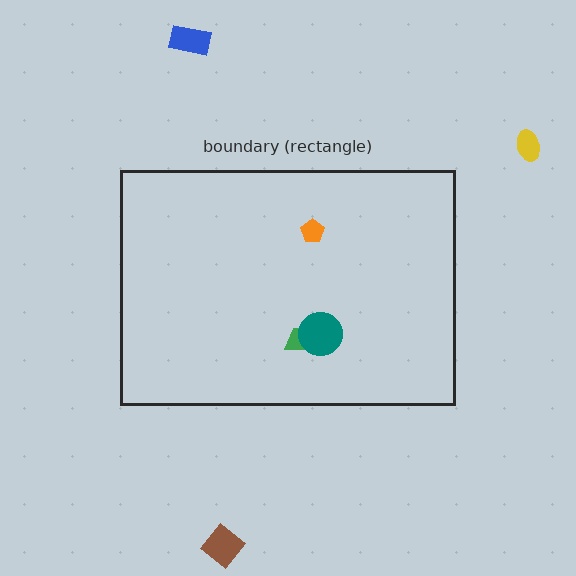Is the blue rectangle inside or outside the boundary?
Outside.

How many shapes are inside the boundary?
3 inside, 3 outside.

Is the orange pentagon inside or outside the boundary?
Inside.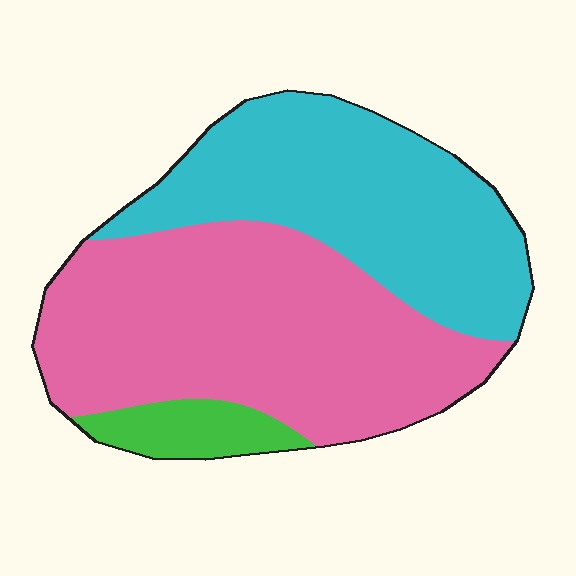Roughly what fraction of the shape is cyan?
Cyan takes up about two fifths (2/5) of the shape.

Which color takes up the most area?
Pink, at roughly 55%.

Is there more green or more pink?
Pink.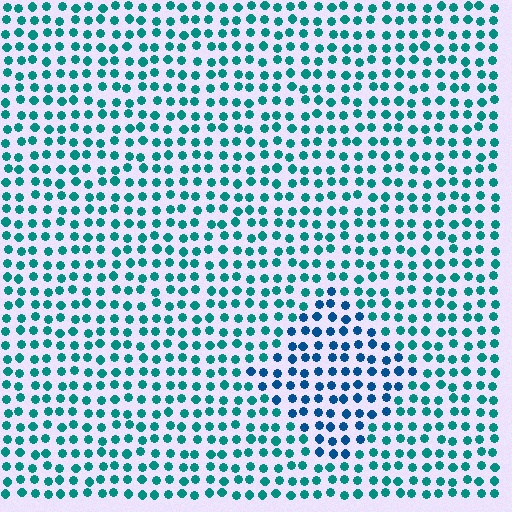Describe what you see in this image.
The image is filled with small teal elements in a uniform arrangement. A diamond-shaped region is visible where the elements are tinted to a slightly different hue, forming a subtle color boundary.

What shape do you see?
I see a diamond.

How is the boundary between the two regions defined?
The boundary is defined purely by a slight shift in hue (about 33 degrees). Spacing, size, and orientation are identical on both sides.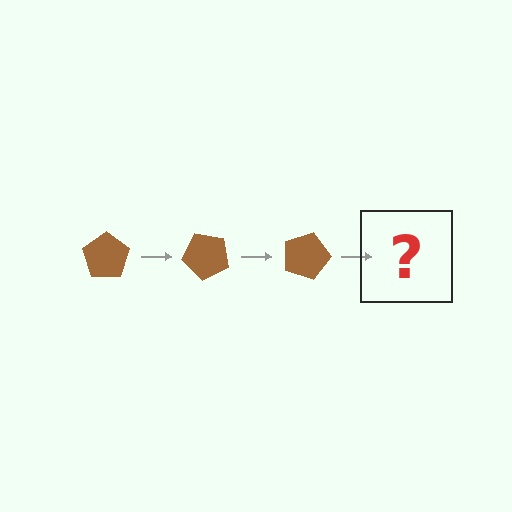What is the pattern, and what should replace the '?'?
The pattern is that the pentagon rotates 45 degrees each step. The '?' should be a brown pentagon rotated 135 degrees.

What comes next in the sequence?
The next element should be a brown pentagon rotated 135 degrees.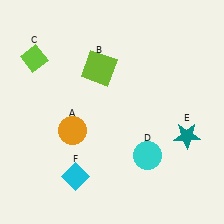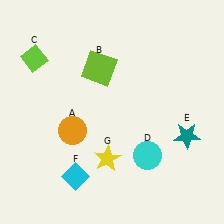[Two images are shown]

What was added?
A yellow star (G) was added in Image 2.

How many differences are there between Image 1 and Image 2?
There is 1 difference between the two images.